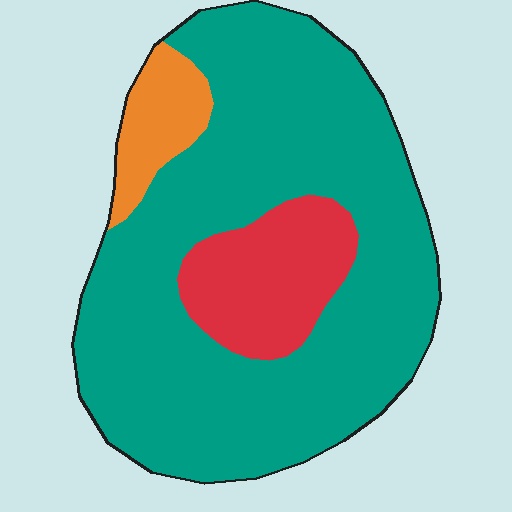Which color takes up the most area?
Teal, at roughly 75%.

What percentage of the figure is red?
Red takes up about one sixth (1/6) of the figure.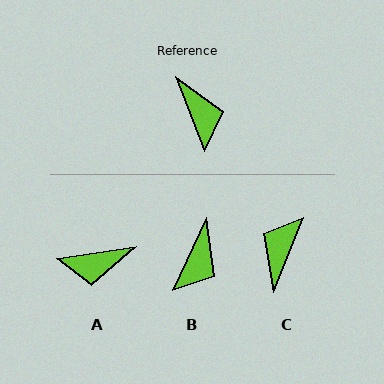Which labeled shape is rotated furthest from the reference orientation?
C, about 137 degrees away.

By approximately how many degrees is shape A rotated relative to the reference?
Approximately 103 degrees clockwise.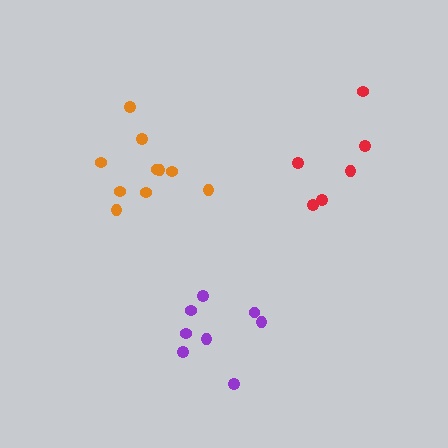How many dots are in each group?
Group 1: 8 dots, Group 2: 10 dots, Group 3: 6 dots (24 total).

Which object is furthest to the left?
The orange cluster is leftmost.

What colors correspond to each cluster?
The clusters are colored: purple, orange, red.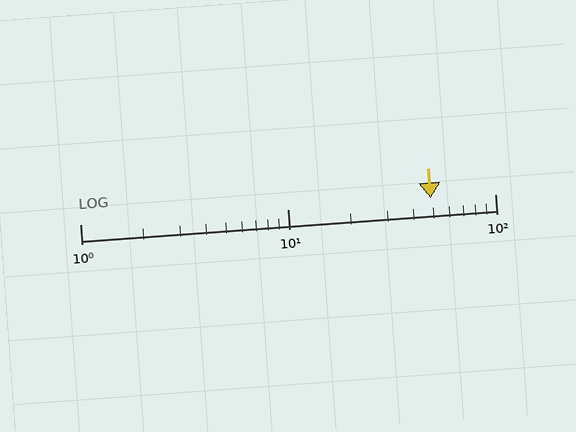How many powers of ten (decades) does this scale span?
The scale spans 2 decades, from 1 to 100.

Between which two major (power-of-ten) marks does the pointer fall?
The pointer is between 10 and 100.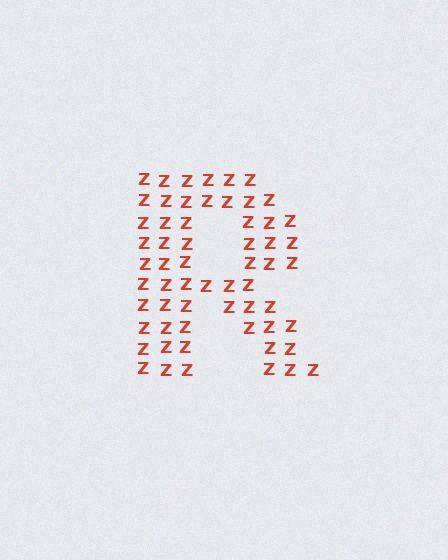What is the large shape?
The large shape is the letter R.